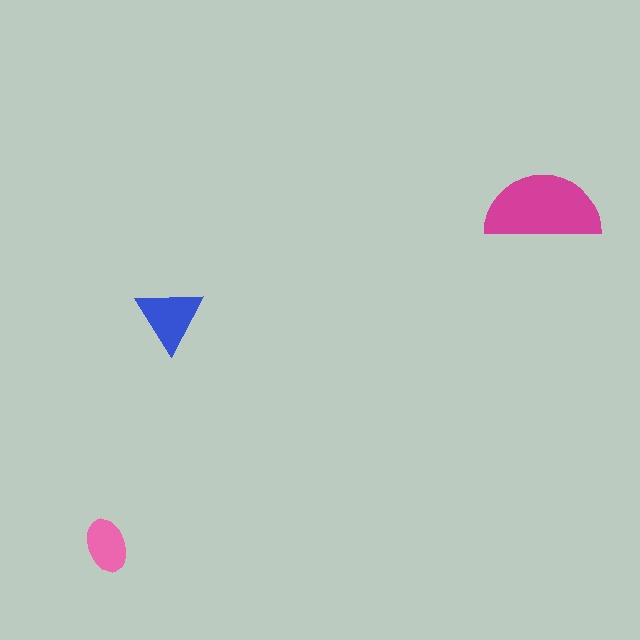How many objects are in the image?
There are 3 objects in the image.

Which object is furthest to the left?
The pink ellipse is leftmost.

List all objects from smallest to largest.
The pink ellipse, the blue triangle, the magenta semicircle.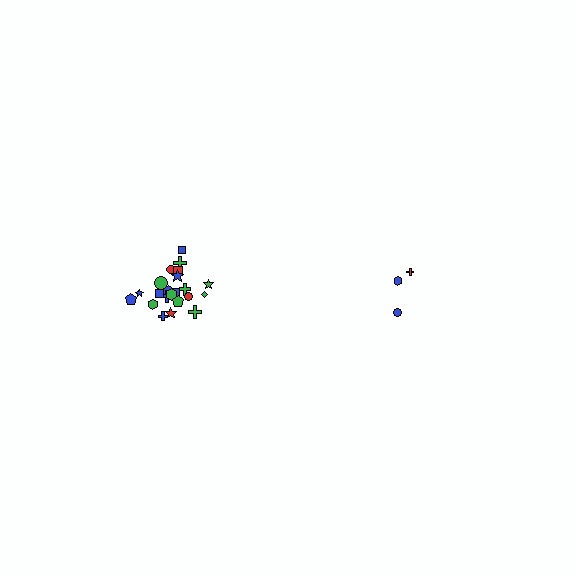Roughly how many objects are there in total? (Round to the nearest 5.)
Roughly 25 objects in total.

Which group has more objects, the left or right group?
The left group.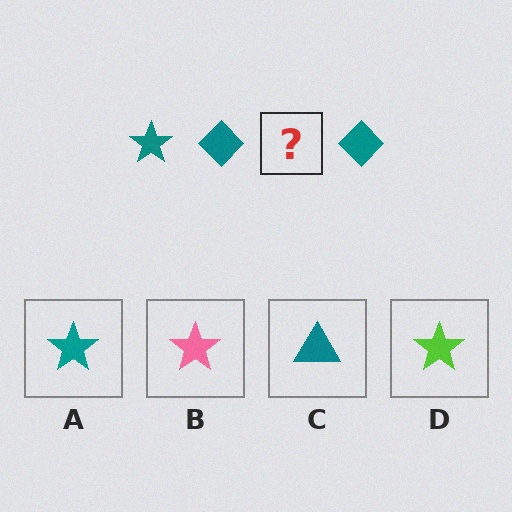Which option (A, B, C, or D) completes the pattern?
A.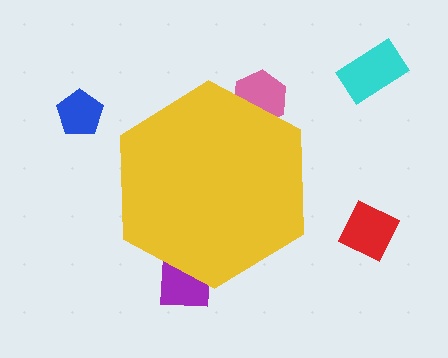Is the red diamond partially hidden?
No, the red diamond is fully visible.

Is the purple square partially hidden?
Yes, the purple square is partially hidden behind the yellow hexagon.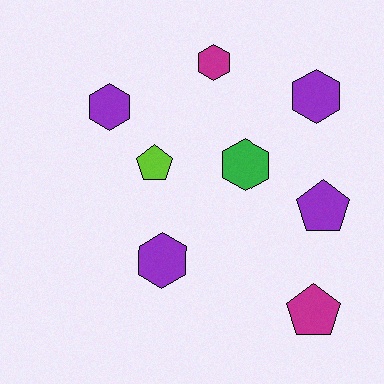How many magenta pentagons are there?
There is 1 magenta pentagon.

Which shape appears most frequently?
Hexagon, with 5 objects.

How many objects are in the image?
There are 8 objects.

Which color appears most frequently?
Purple, with 4 objects.